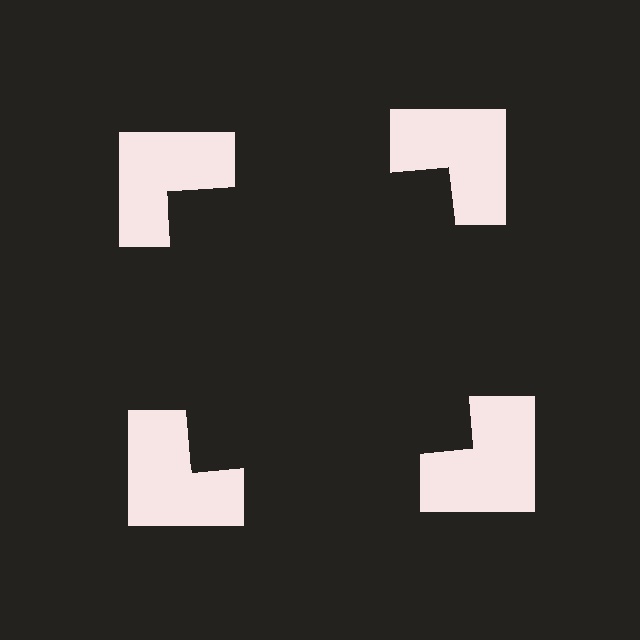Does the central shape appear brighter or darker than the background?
It typically appears slightly darker than the background, even though no actual brightness change is drawn.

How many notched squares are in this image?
There are 4 — one at each vertex of the illusory square.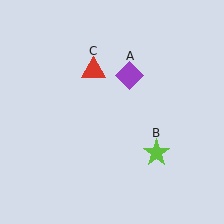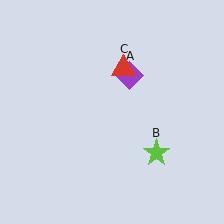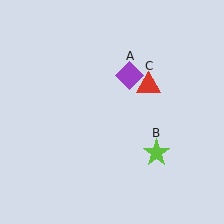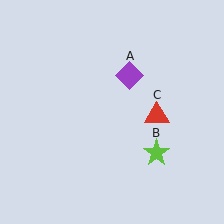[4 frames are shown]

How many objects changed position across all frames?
1 object changed position: red triangle (object C).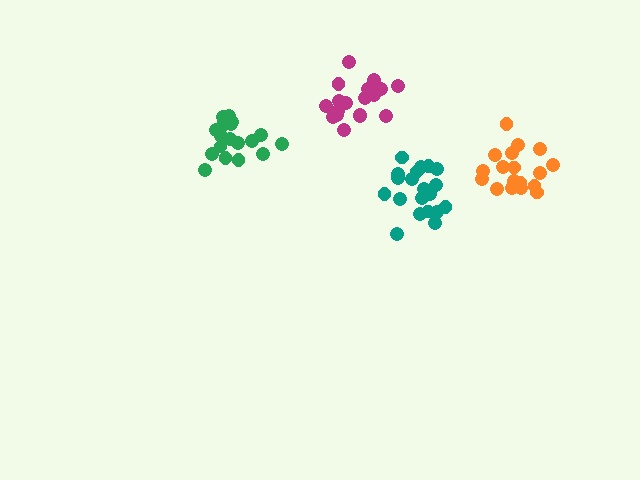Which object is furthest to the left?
The green cluster is leftmost.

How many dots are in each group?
Group 1: 18 dots, Group 2: 19 dots, Group 3: 18 dots, Group 4: 20 dots (75 total).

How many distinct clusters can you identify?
There are 4 distinct clusters.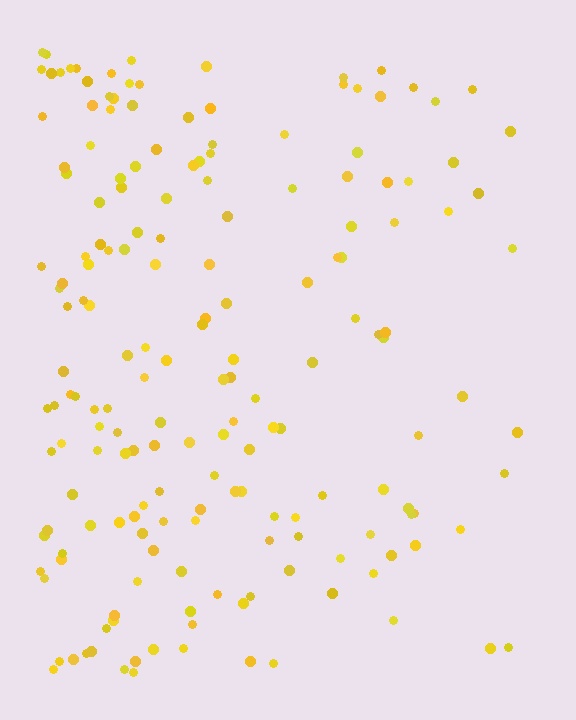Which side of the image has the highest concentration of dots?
The left.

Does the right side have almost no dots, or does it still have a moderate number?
Still a moderate number, just noticeably fewer than the left.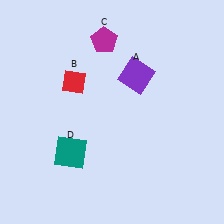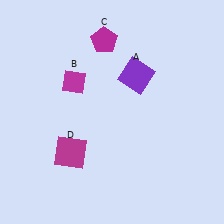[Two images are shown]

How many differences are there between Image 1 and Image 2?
There are 2 differences between the two images.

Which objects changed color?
B changed from red to magenta. D changed from teal to magenta.